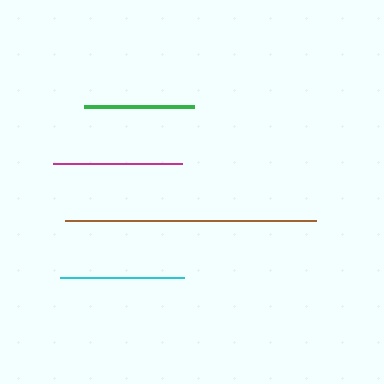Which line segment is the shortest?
The green line is the shortest at approximately 110 pixels.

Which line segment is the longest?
The brown line is the longest at approximately 250 pixels.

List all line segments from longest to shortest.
From longest to shortest: brown, magenta, cyan, green.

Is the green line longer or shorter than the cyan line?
The cyan line is longer than the green line.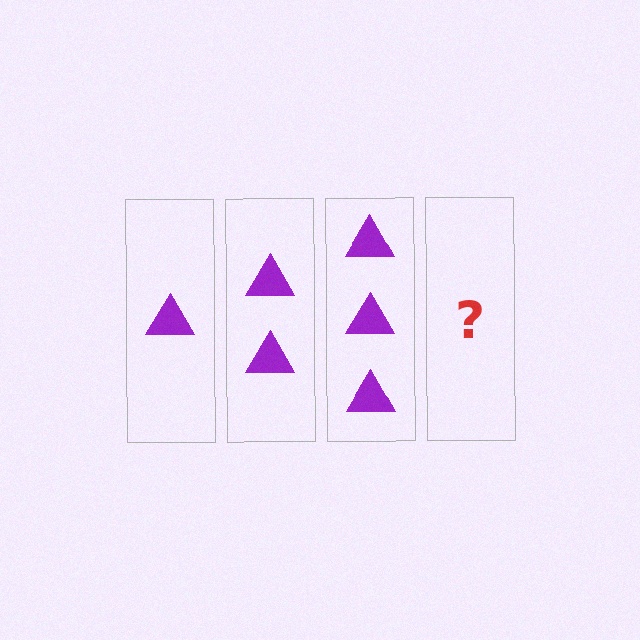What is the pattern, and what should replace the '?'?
The pattern is that each step adds one more triangle. The '?' should be 4 triangles.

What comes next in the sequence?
The next element should be 4 triangles.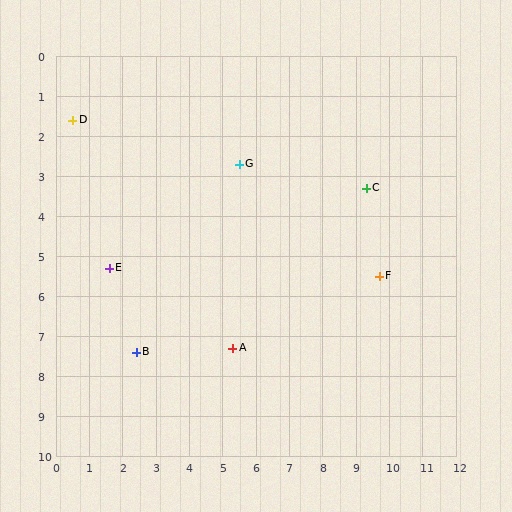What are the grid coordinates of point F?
Point F is at approximately (9.7, 5.5).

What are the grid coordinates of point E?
Point E is at approximately (1.6, 5.3).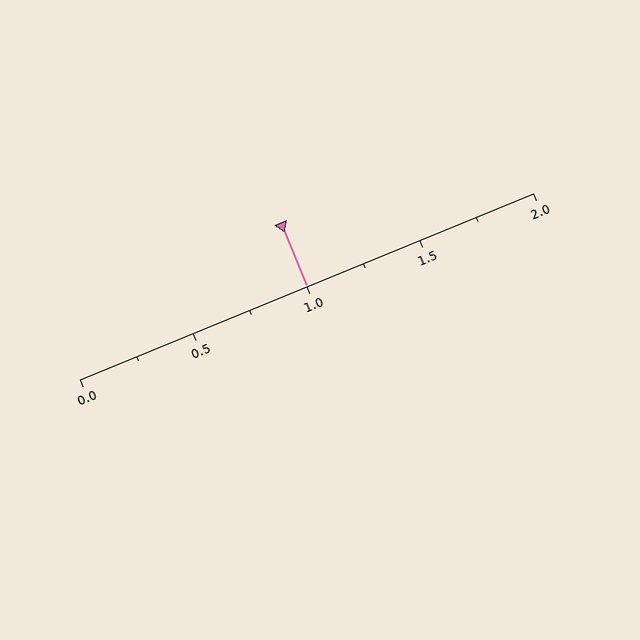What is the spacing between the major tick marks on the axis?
The major ticks are spaced 0.5 apart.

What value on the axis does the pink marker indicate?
The marker indicates approximately 1.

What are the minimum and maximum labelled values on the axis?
The axis runs from 0.0 to 2.0.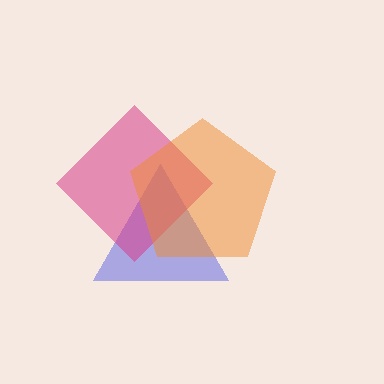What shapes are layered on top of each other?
The layered shapes are: a blue triangle, a magenta diamond, an orange pentagon.